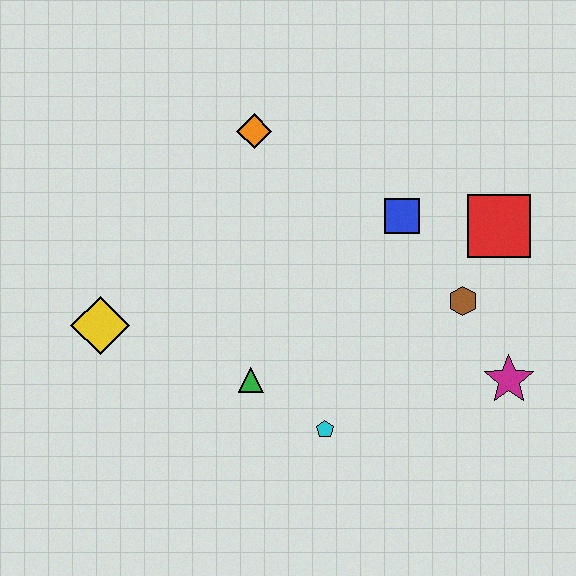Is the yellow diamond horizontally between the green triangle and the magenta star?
No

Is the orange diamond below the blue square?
No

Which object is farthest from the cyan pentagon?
The orange diamond is farthest from the cyan pentagon.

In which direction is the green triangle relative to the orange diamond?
The green triangle is below the orange diamond.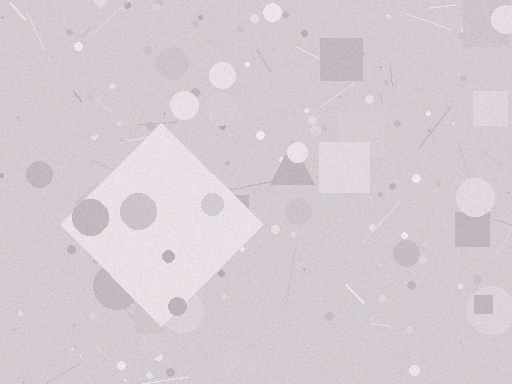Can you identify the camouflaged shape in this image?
The camouflaged shape is a diamond.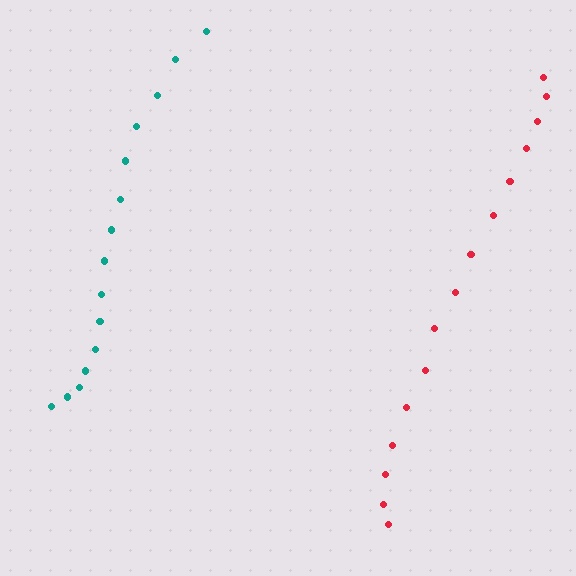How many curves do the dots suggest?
There are 2 distinct paths.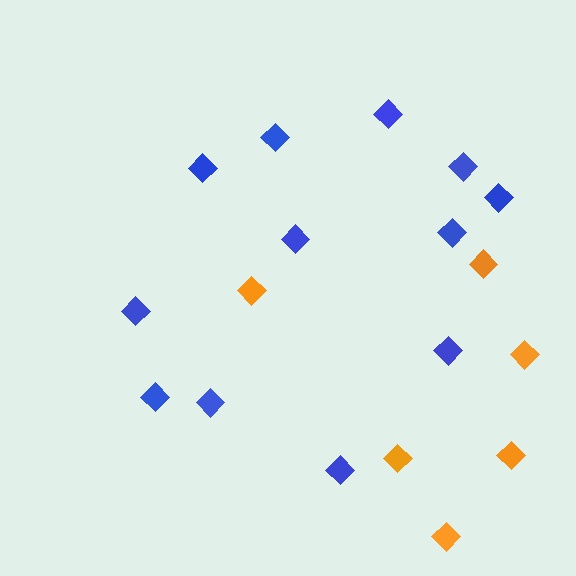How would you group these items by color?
There are 2 groups: one group of blue diamonds (12) and one group of orange diamonds (6).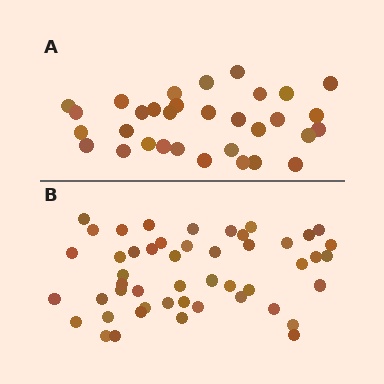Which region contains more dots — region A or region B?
Region B (the bottom region) has more dots.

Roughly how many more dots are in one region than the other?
Region B has approximately 15 more dots than region A.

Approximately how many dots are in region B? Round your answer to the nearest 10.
About 50 dots. (The exact count is 49, which rounds to 50.)